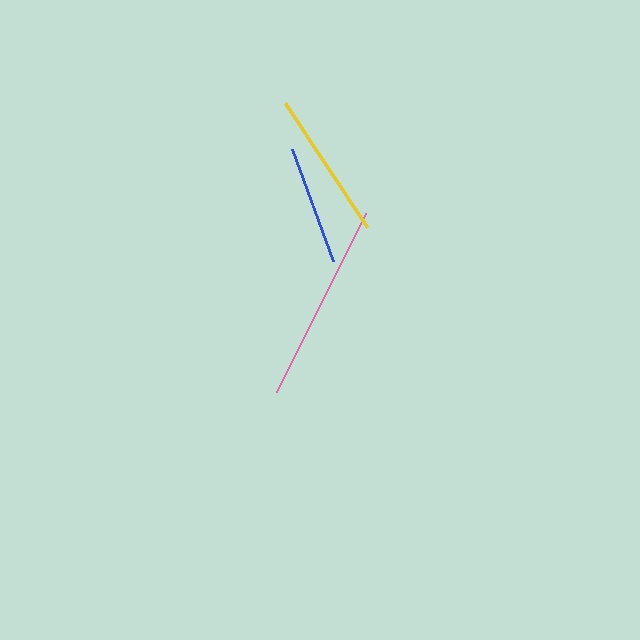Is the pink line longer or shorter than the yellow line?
The pink line is longer than the yellow line.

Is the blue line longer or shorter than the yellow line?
The yellow line is longer than the blue line.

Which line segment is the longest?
The pink line is the longest at approximately 200 pixels.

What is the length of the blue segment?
The blue segment is approximately 120 pixels long.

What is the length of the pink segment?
The pink segment is approximately 200 pixels long.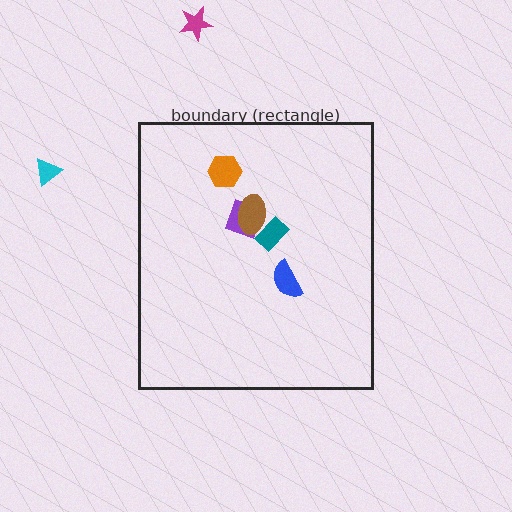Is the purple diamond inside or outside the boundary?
Inside.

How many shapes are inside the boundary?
5 inside, 2 outside.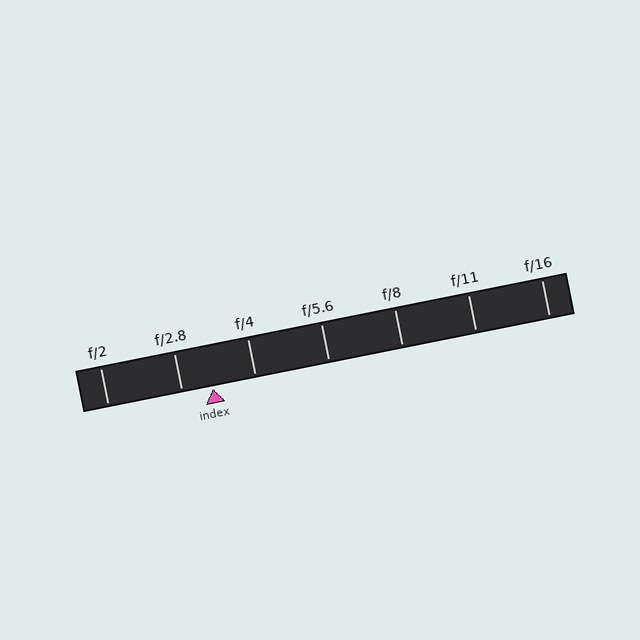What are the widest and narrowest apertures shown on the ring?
The widest aperture shown is f/2 and the narrowest is f/16.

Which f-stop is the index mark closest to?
The index mark is closest to f/2.8.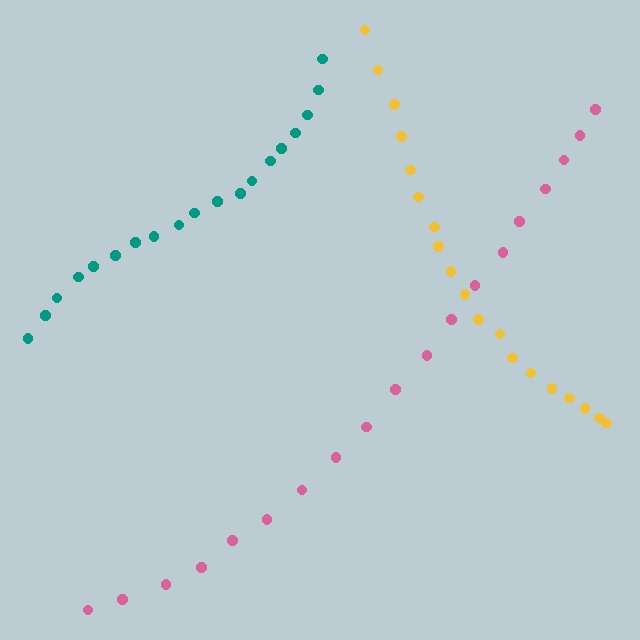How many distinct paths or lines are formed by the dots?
There are 3 distinct paths.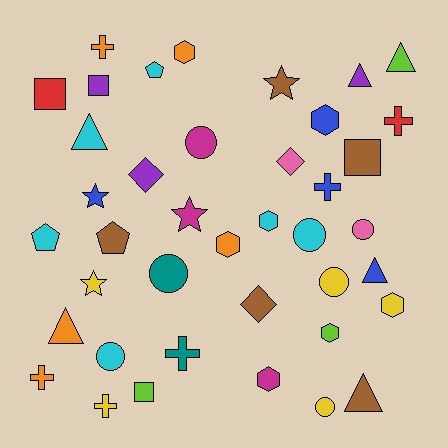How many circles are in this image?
There are 7 circles.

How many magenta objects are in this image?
There are 3 magenta objects.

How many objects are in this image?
There are 40 objects.